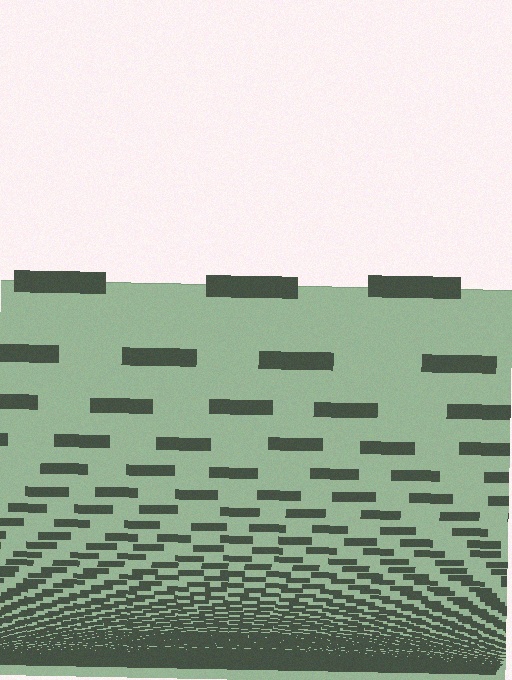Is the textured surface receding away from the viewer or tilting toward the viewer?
The surface appears to tilt toward the viewer. Texture elements get larger and sparser toward the top.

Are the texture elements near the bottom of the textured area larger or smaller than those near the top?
Smaller. The gradient is inverted — elements near the bottom are smaller and denser.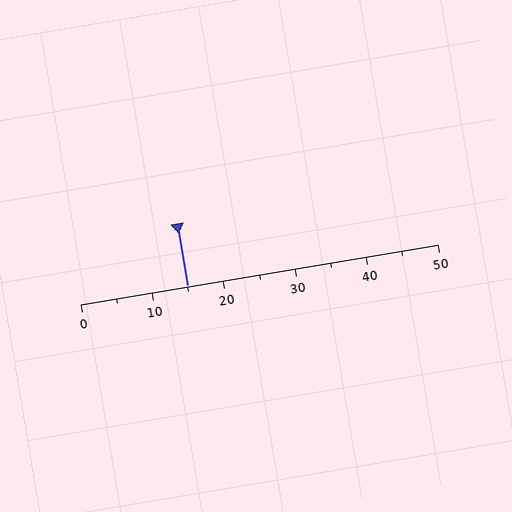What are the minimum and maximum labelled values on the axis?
The axis runs from 0 to 50.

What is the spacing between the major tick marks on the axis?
The major ticks are spaced 10 apart.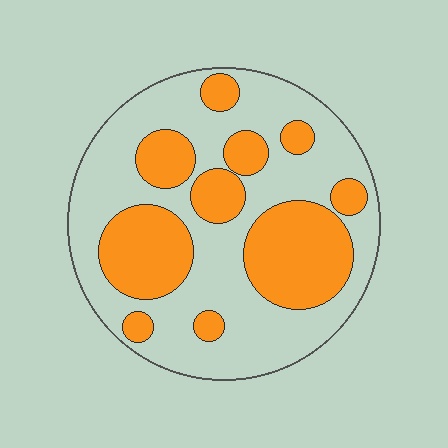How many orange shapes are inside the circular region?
10.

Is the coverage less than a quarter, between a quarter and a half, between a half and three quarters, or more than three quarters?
Between a quarter and a half.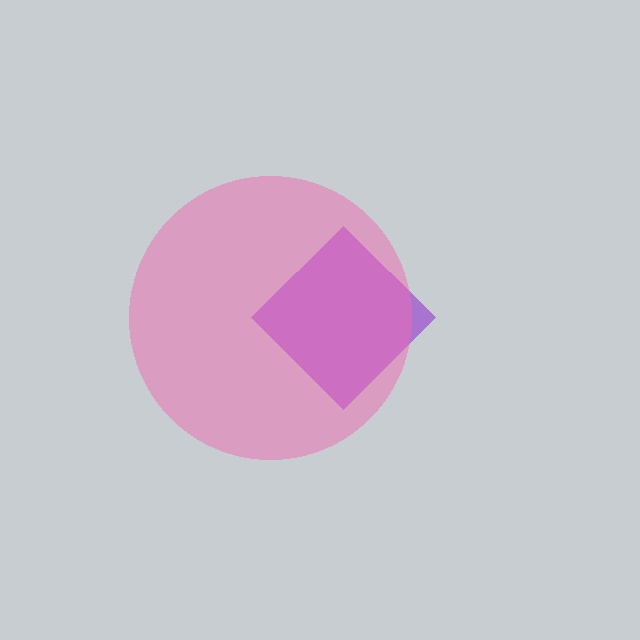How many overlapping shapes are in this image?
There are 2 overlapping shapes in the image.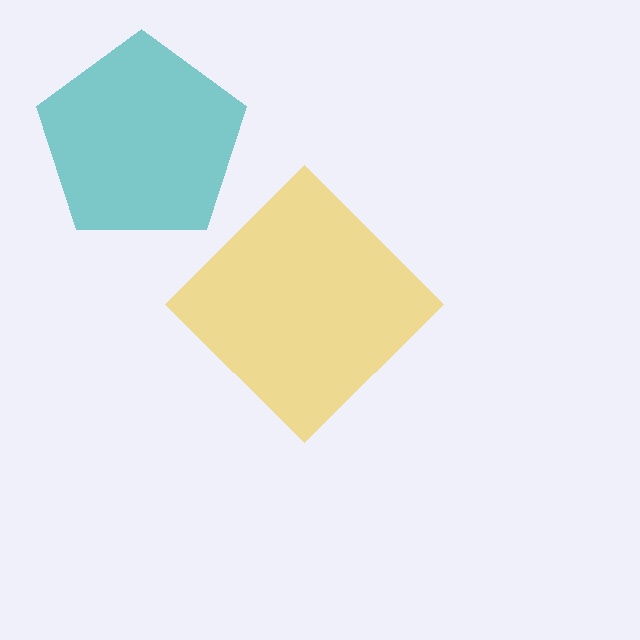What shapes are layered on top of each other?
The layered shapes are: a yellow diamond, a teal pentagon.